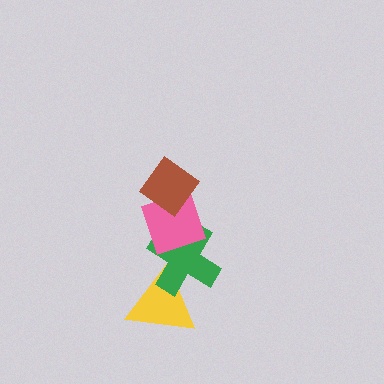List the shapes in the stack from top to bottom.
From top to bottom: the brown diamond, the pink diamond, the green cross, the yellow triangle.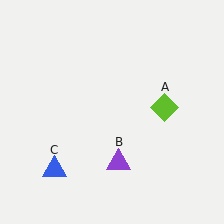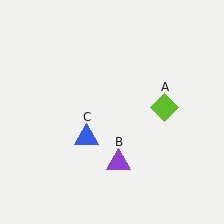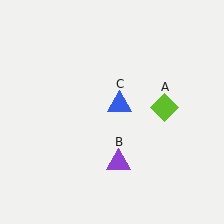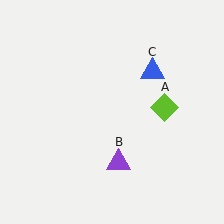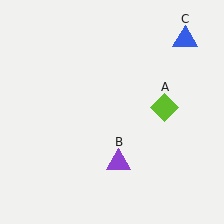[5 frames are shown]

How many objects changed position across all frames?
1 object changed position: blue triangle (object C).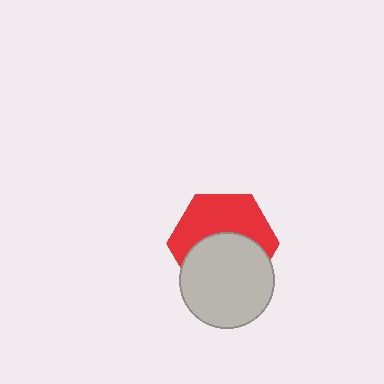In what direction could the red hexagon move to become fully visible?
The red hexagon could move up. That would shift it out from behind the light gray circle entirely.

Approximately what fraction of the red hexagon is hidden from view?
Roughly 50% of the red hexagon is hidden behind the light gray circle.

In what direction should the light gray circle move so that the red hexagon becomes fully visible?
The light gray circle should move down. That is the shortest direction to clear the overlap and leave the red hexagon fully visible.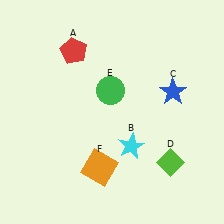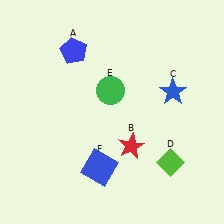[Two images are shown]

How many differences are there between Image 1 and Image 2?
There are 3 differences between the two images.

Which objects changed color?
A changed from red to blue. B changed from cyan to red. F changed from orange to blue.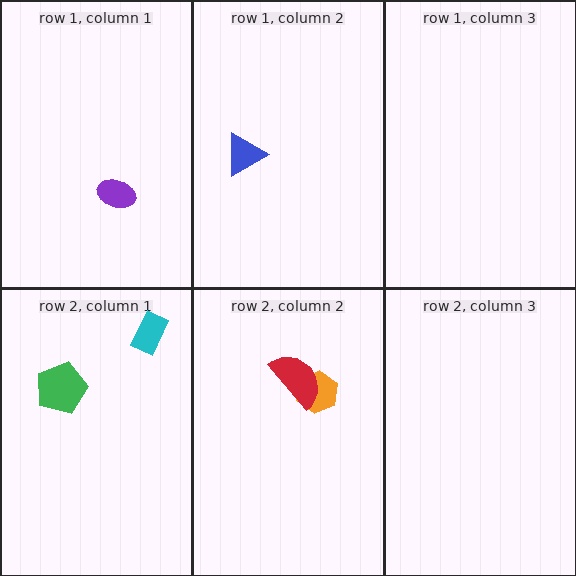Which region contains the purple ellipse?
The row 1, column 1 region.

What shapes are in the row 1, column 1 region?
The purple ellipse.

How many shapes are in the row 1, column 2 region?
1.